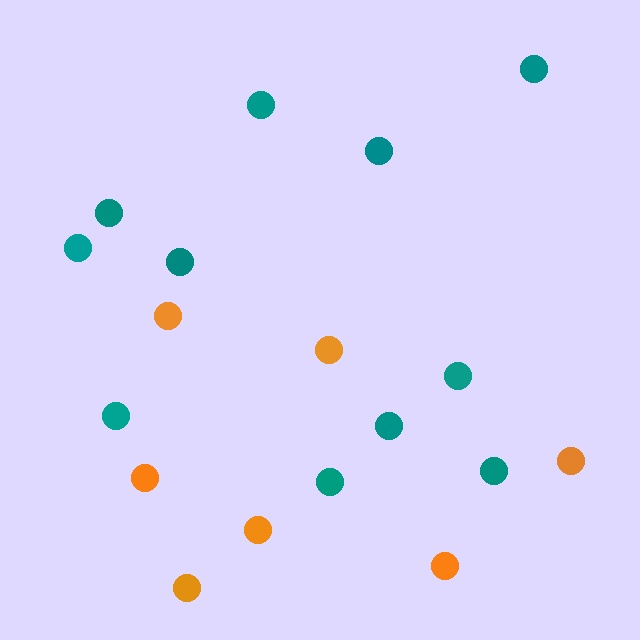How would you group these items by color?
There are 2 groups: one group of teal circles (11) and one group of orange circles (7).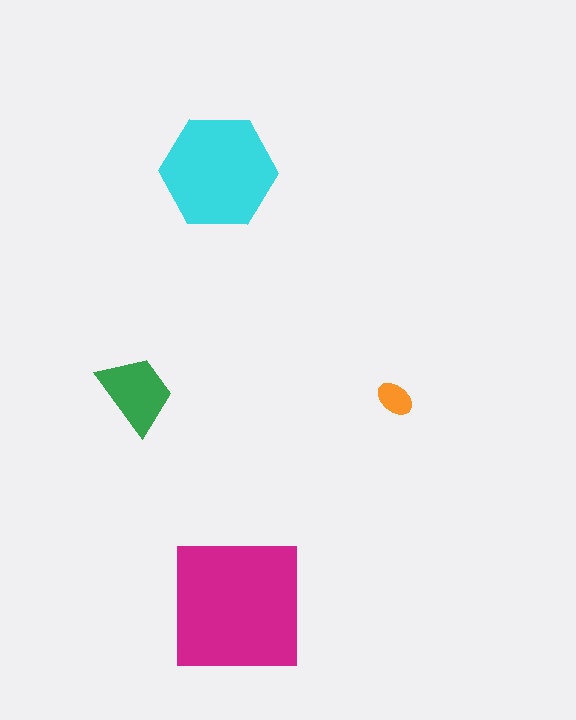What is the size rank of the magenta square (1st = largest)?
1st.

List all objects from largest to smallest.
The magenta square, the cyan hexagon, the green trapezoid, the orange ellipse.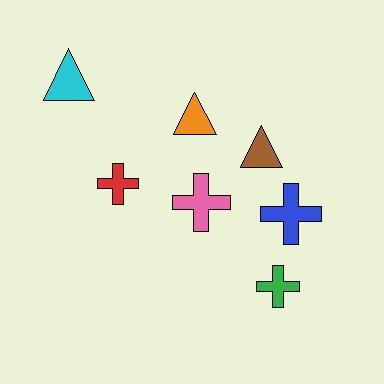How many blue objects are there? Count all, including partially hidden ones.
There is 1 blue object.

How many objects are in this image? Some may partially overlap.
There are 7 objects.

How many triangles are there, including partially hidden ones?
There are 3 triangles.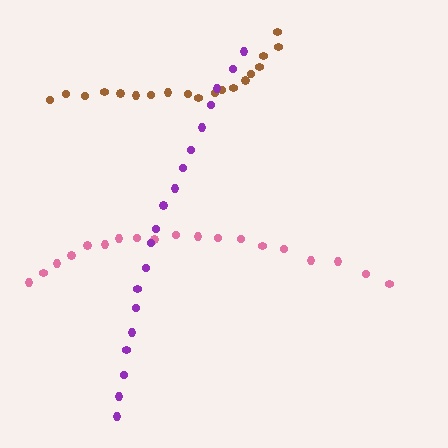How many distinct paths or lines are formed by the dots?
There are 3 distinct paths.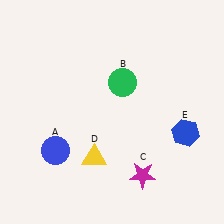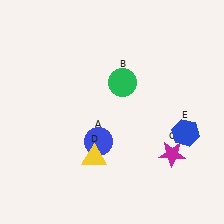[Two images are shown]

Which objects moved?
The objects that moved are: the blue circle (A), the magenta star (C).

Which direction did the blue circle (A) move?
The blue circle (A) moved right.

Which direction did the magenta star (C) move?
The magenta star (C) moved right.